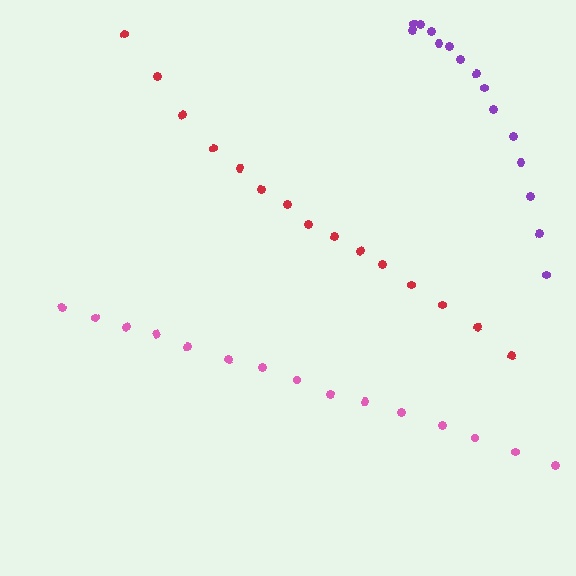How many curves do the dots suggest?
There are 3 distinct paths.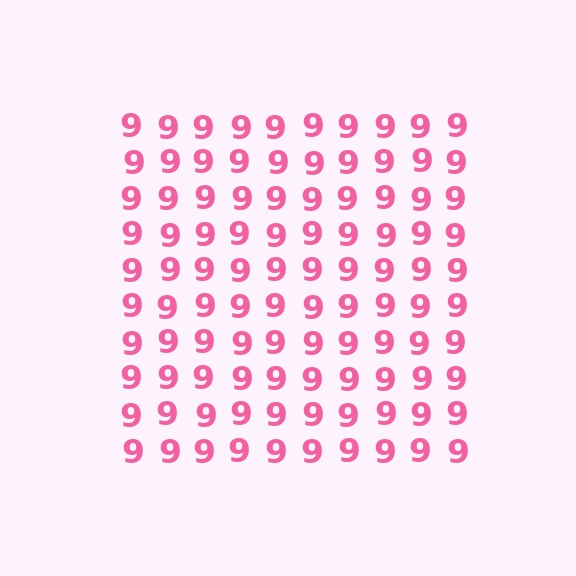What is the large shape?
The large shape is a square.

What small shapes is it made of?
It is made of small digit 9's.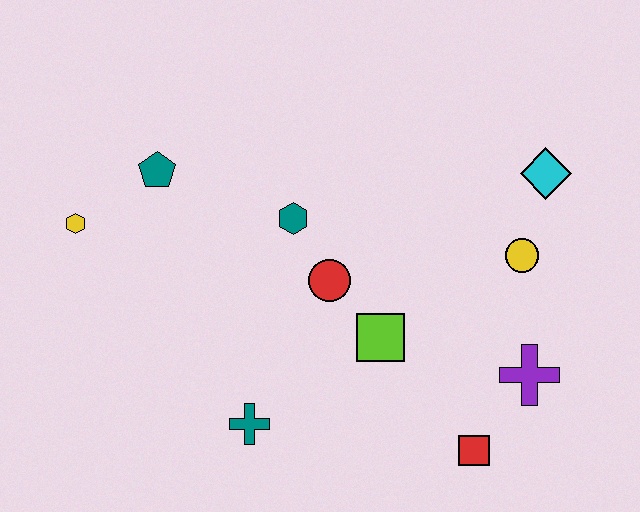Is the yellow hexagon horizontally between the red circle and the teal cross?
No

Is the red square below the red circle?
Yes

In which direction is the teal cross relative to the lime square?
The teal cross is to the left of the lime square.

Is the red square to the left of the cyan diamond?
Yes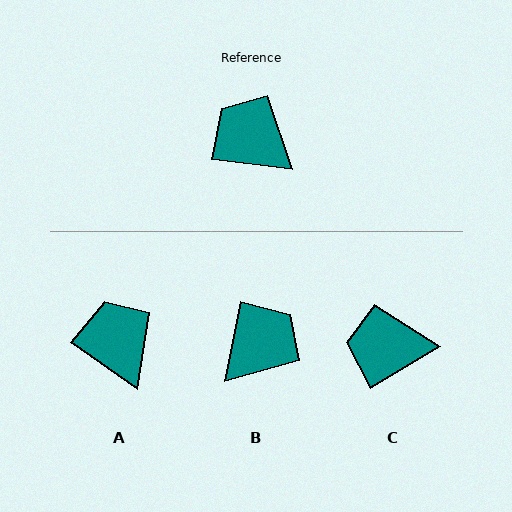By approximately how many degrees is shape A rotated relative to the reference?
Approximately 28 degrees clockwise.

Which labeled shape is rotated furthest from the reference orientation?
B, about 94 degrees away.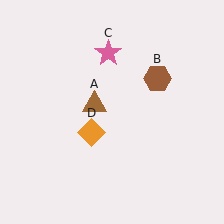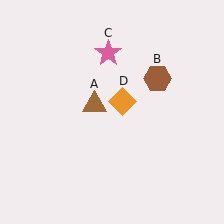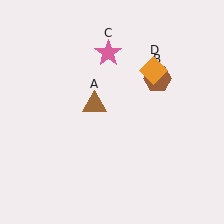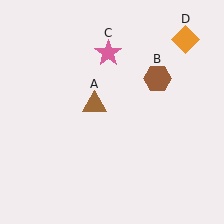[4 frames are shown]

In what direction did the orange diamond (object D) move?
The orange diamond (object D) moved up and to the right.